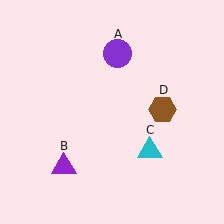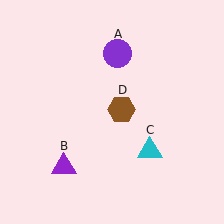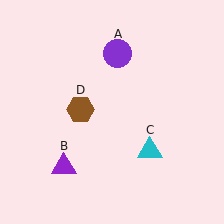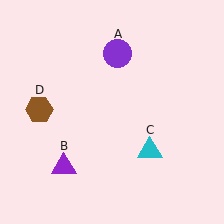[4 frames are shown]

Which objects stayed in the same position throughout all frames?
Purple circle (object A) and purple triangle (object B) and cyan triangle (object C) remained stationary.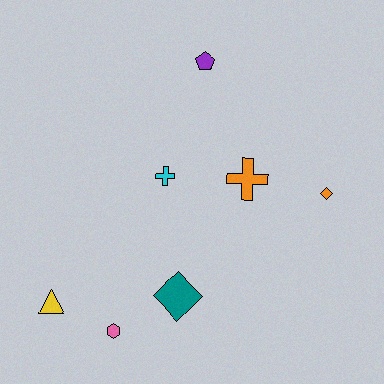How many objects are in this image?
There are 7 objects.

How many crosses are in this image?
There are 2 crosses.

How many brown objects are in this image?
There are no brown objects.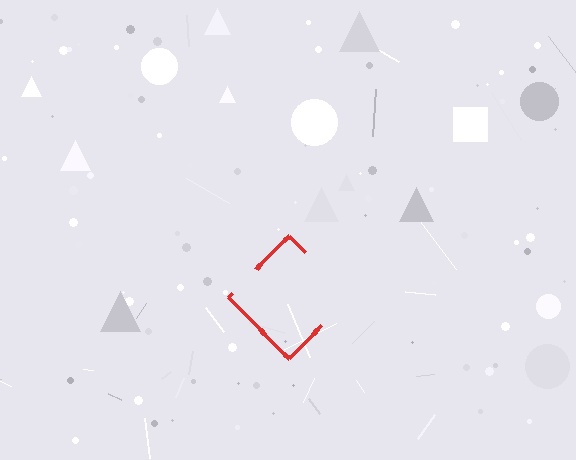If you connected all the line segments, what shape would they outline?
They would outline a diamond.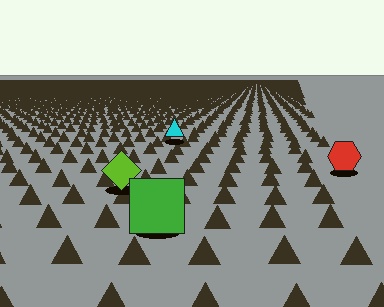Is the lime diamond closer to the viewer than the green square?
No. The green square is closer — you can tell from the texture gradient: the ground texture is coarser near it.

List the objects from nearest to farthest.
From nearest to farthest: the green square, the lime diamond, the red hexagon, the cyan triangle.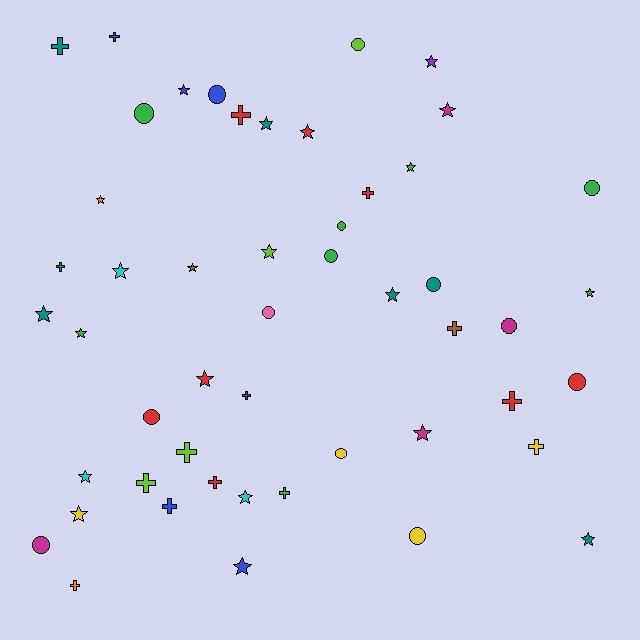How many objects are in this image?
There are 50 objects.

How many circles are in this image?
There are 14 circles.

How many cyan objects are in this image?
There are 3 cyan objects.